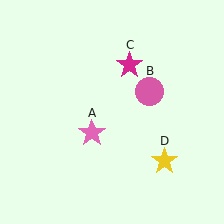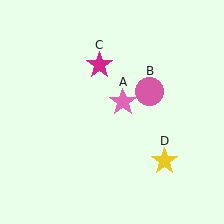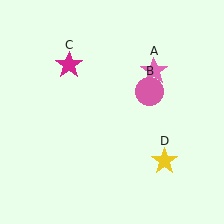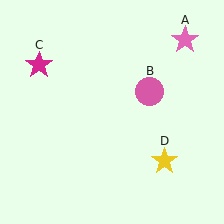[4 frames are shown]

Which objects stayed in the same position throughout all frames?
Pink circle (object B) and yellow star (object D) remained stationary.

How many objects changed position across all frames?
2 objects changed position: pink star (object A), magenta star (object C).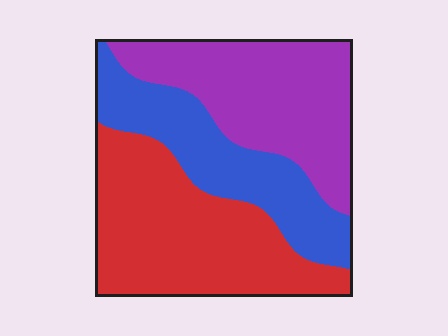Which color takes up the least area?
Blue, at roughly 25%.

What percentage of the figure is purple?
Purple takes up between a quarter and a half of the figure.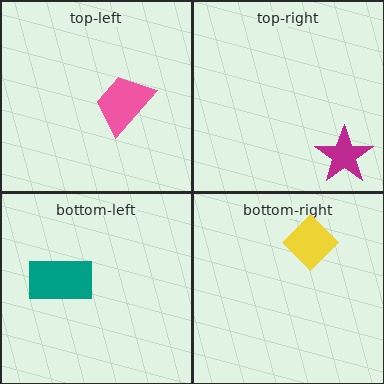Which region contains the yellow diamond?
The bottom-right region.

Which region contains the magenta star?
The top-right region.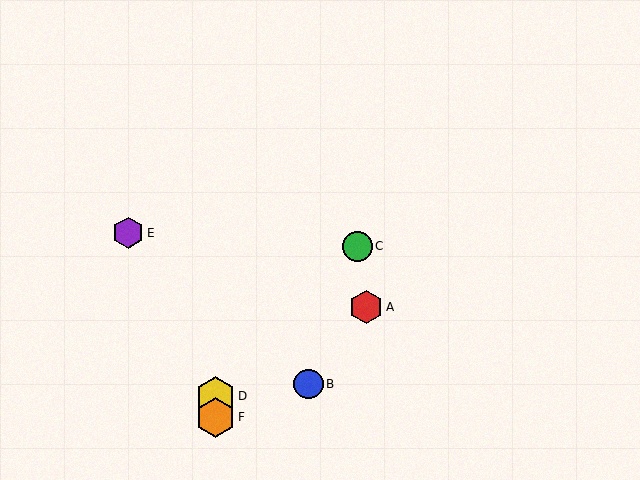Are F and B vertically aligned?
No, F is at x≈216 and B is at x≈308.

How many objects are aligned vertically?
2 objects (D, F) are aligned vertically.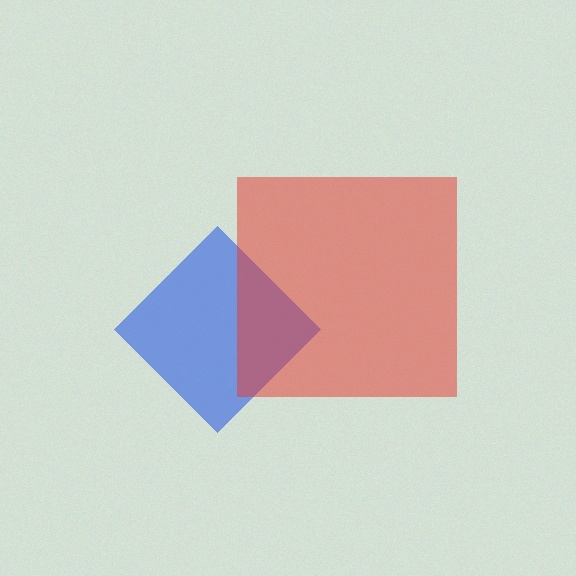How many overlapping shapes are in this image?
There are 2 overlapping shapes in the image.